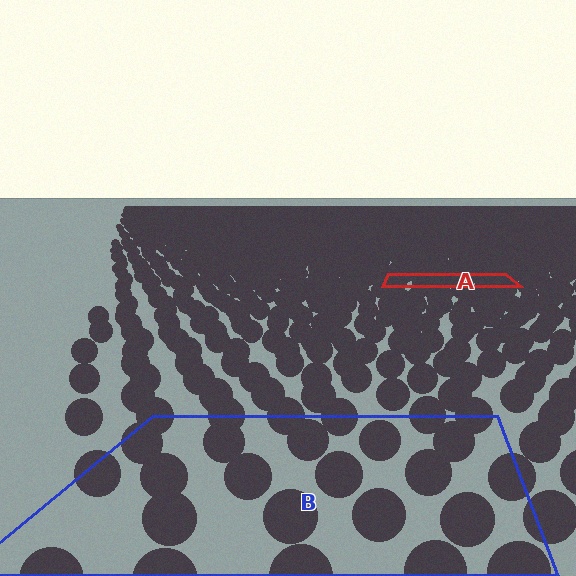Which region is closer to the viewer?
Region B is closer. The texture elements there are larger and more spread out.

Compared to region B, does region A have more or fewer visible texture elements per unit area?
Region A has more texture elements per unit area — they are packed more densely because it is farther away.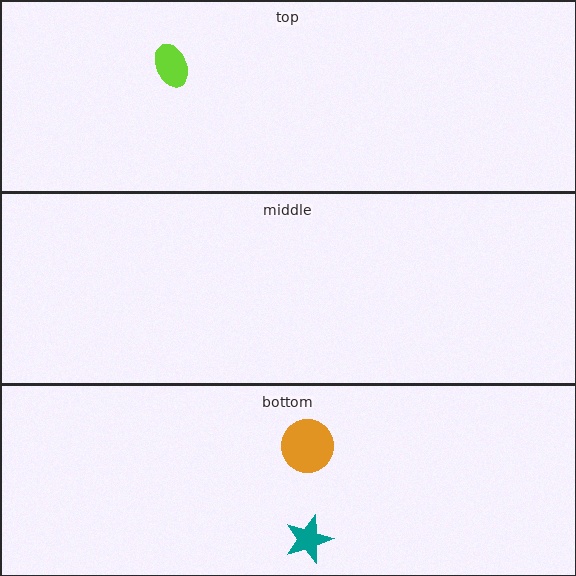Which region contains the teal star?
The bottom region.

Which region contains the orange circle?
The bottom region.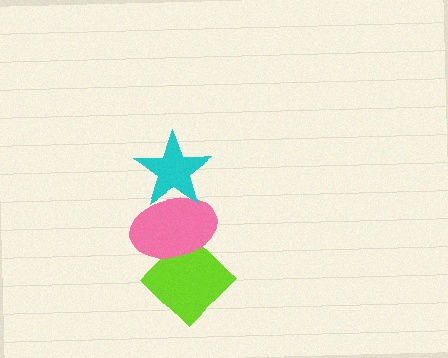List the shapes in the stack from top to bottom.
From top to bottom: the cyan star, the pink ellipse, the lime diamond.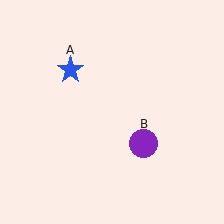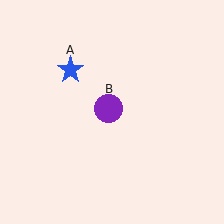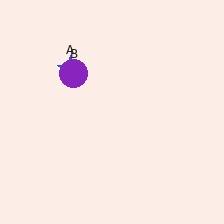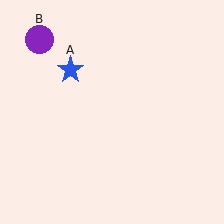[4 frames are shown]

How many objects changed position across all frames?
1 object changed position: purple circle (object B).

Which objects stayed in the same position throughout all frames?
Blue star (object A) remained stationary.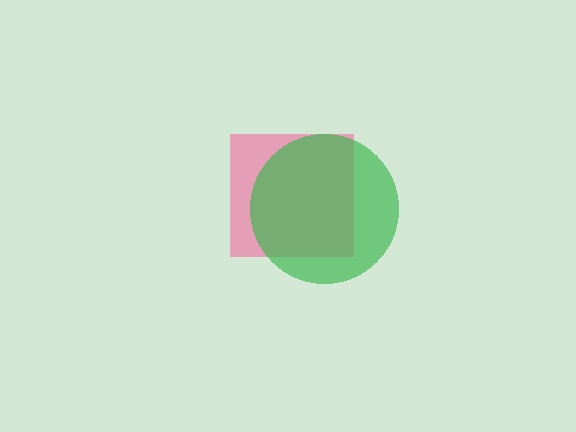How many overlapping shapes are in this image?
There are 2 overlapping shapes in the image.